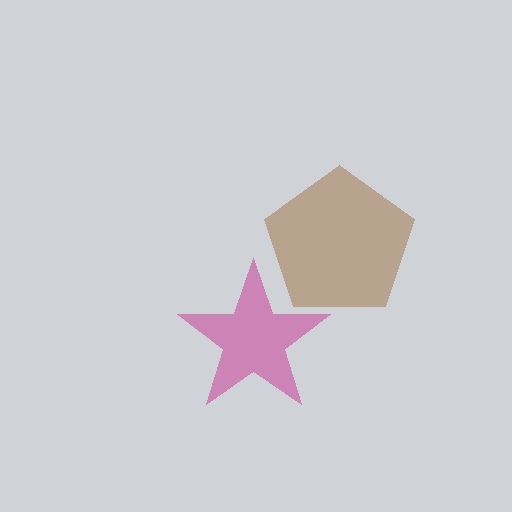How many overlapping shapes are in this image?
There are 2 overlapping shapes in the image.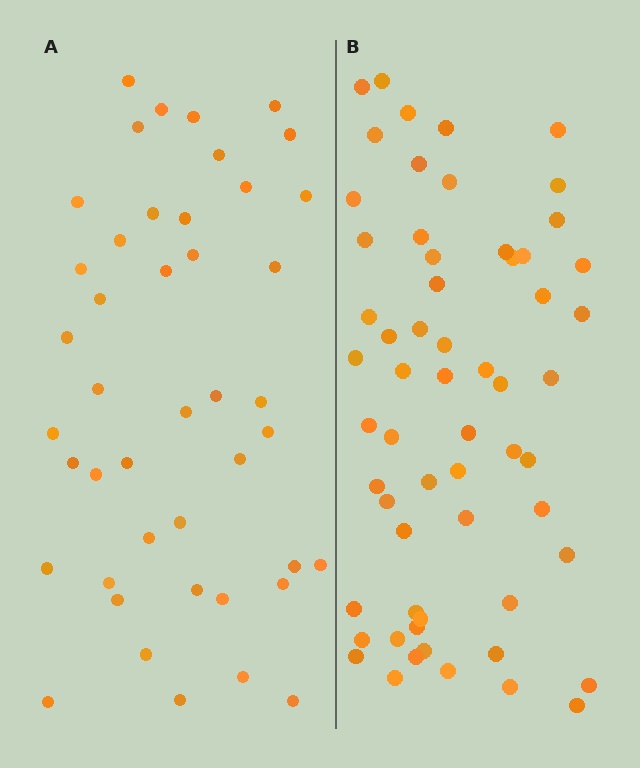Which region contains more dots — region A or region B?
Region B (the right region) has more dots.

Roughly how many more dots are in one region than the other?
Region B has approximately 15 more dots than region A.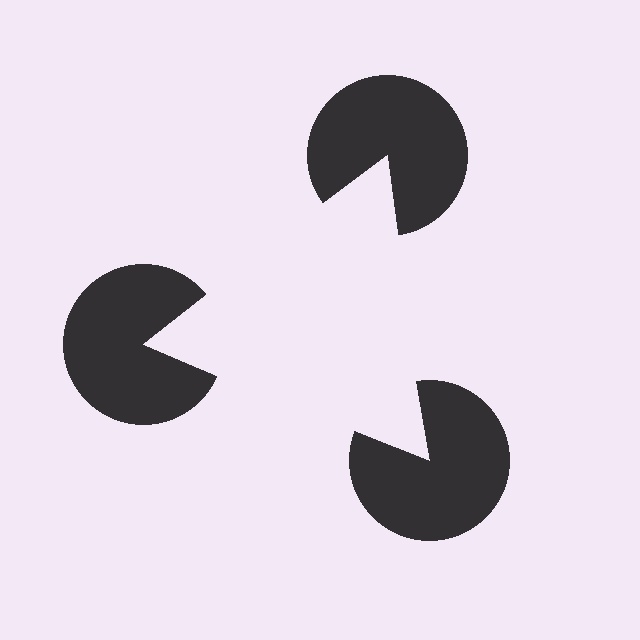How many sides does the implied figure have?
3 sides.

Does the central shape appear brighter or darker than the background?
It typically appears slightly brighter than the background, even though no actual brightness change is drawn.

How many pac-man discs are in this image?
There are 3 — one at each vertex of the illusory triangle.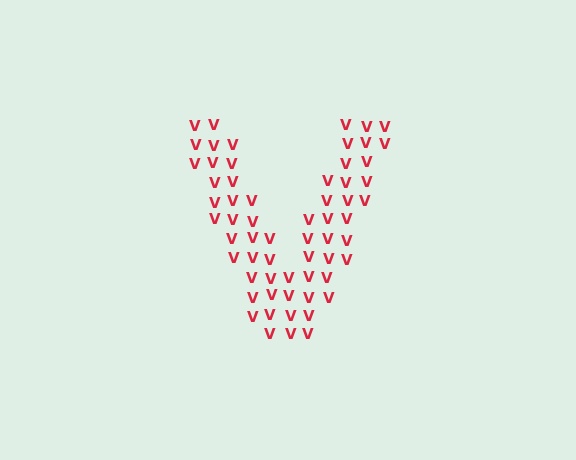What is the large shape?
The large shape is the letter V.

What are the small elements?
The small elements are letter V's.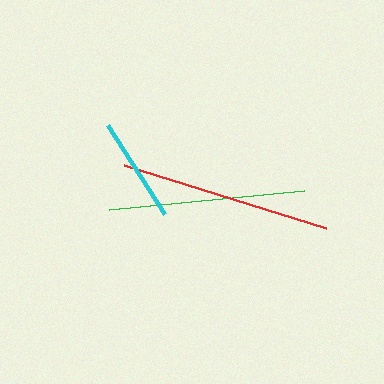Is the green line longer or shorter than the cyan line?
The green line is longer than the cyan line.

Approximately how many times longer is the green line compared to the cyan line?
The green line is approximately 1.9 times the length of the cyan line.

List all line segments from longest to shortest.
From longest to shortest: red, green, cyan.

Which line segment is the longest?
The red line is the longest at approximately 212 pixels.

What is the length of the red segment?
The red segment is approximately 212 pixels long.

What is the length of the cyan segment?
The cyan segment is approximately 106 pixels long.